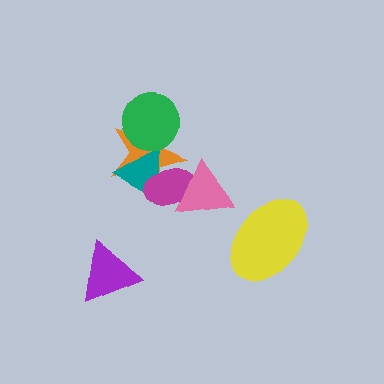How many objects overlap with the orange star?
3 objects overlap with the orange star.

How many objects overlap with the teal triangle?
3 objects overlap with the teal triangle.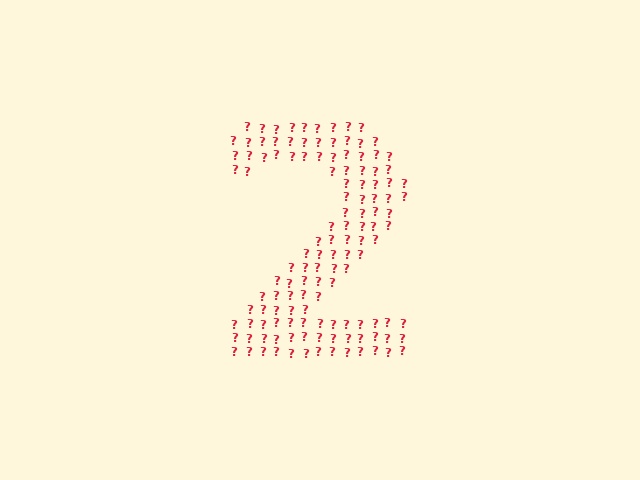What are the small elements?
The small elements are question marks.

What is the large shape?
The large shape is the digit 2.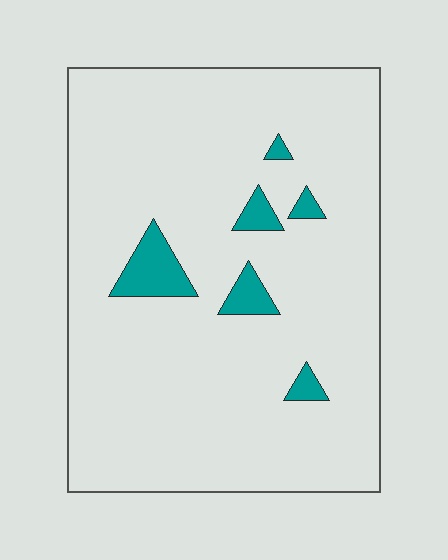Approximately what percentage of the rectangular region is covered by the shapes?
Approximately 5%.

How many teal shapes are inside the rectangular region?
6.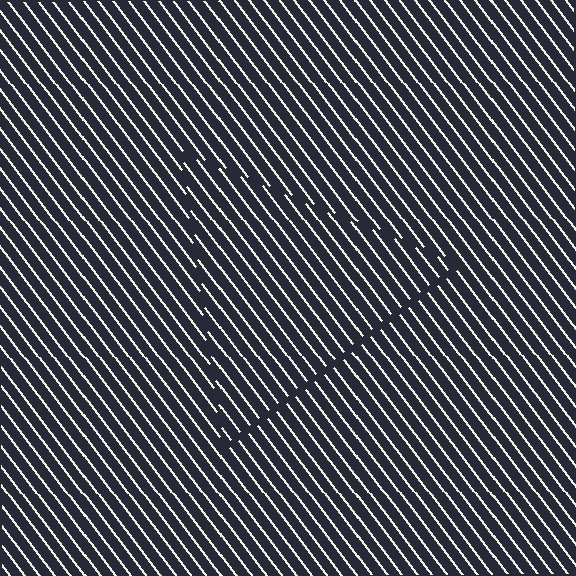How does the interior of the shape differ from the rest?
The interior of the shape contains the same grating, shifted by half a period — the contour is defined by the phase discontinuity where line-ends from the inner and outer gratings abut.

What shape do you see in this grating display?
An illusory triangle. The interior of the shape contains the same grating, shifted by half a period — the contour is defined by the phase discontinuity where line-ends from the inner and outer gratings abut.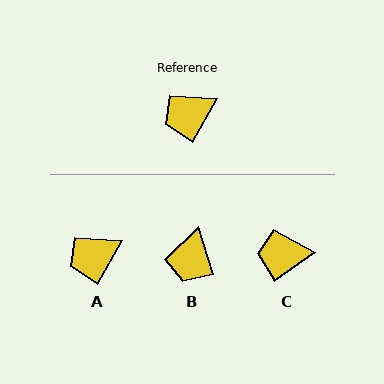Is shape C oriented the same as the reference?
No, it is off by about 25 degrees.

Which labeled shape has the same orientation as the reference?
A.